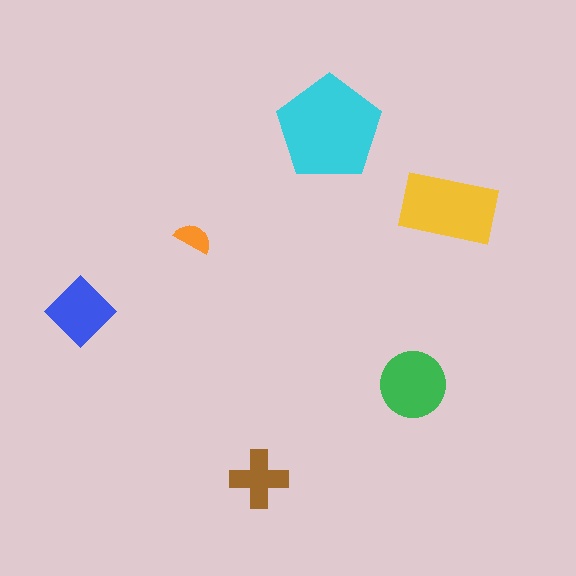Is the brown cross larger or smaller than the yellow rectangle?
Smaller.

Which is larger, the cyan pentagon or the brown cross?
The cyan pentagon.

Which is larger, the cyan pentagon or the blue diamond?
The cyan pentagon.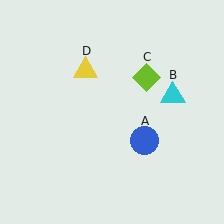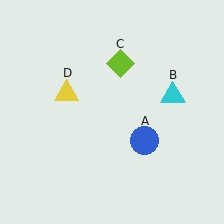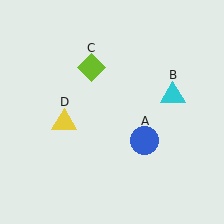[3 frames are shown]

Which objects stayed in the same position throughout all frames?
Blue circle (object A) and cyan triangle (object B) remained stationary.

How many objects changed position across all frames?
2 objects changed position: lime diamond (object C), yellow triangle (object D).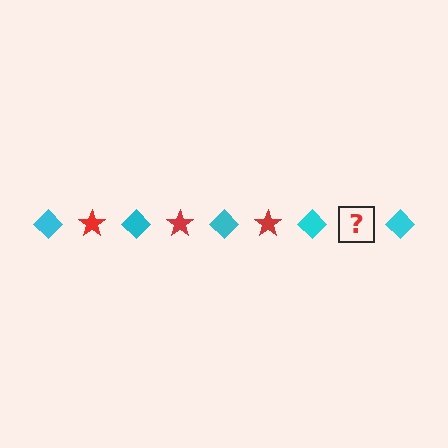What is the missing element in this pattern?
The missing element is a red star.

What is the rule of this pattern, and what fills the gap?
The rule is that the pattern alternates between cyan diamond and red star. The gap should be filled with a red star.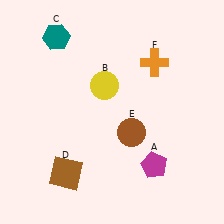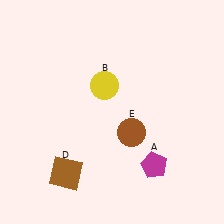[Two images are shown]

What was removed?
The orange cross (F), the teal hexagon (C) were removed in Image 2.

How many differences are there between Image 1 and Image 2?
There are 2 differences between the two images.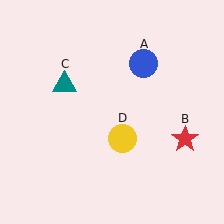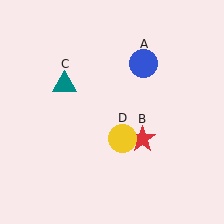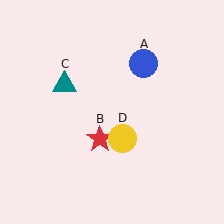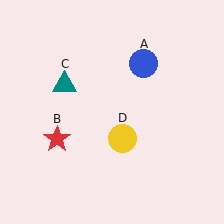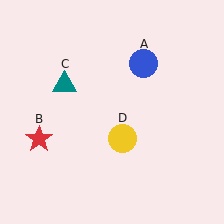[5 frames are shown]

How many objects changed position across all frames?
1 object changed position: red star (object B).